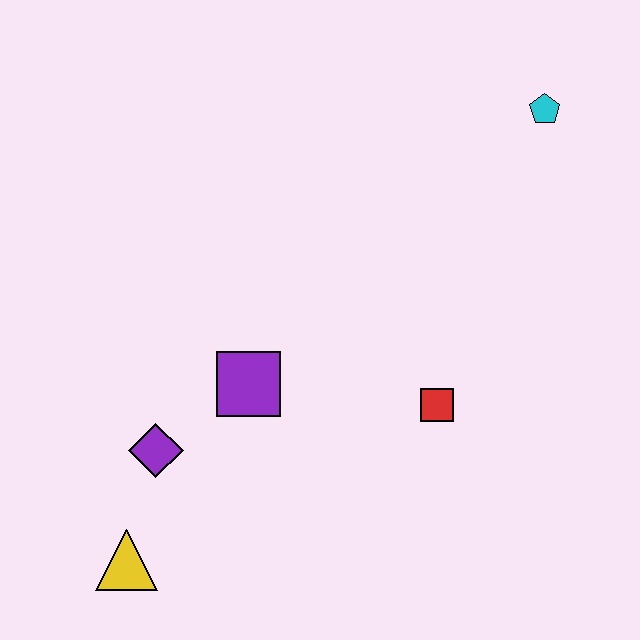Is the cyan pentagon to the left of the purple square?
No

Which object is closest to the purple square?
The purple diamond is closest to the purple square.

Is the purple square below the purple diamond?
No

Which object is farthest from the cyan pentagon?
The yellow triangle is farthest from the cyan pentagon.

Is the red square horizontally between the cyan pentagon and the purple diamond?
Yes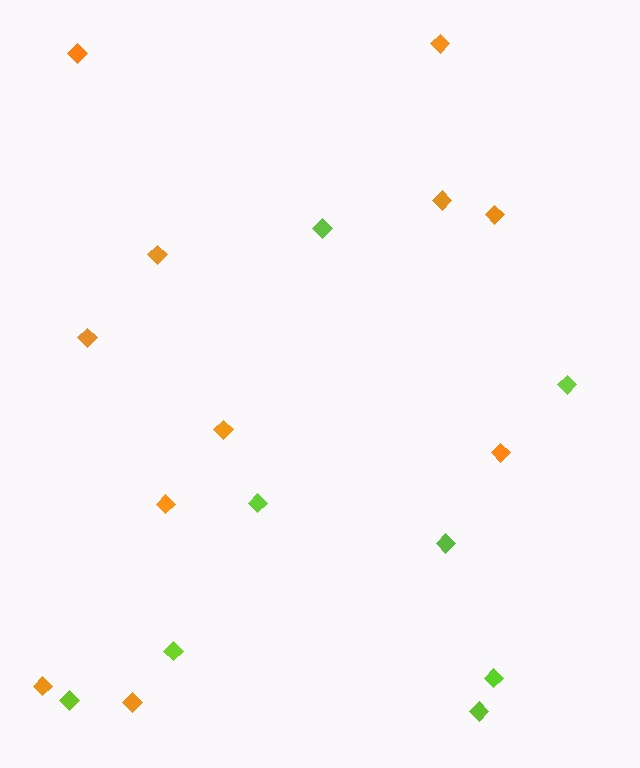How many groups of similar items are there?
There are 2 groups: one group of orange diamonds (11) and one group of lime diamonds (8).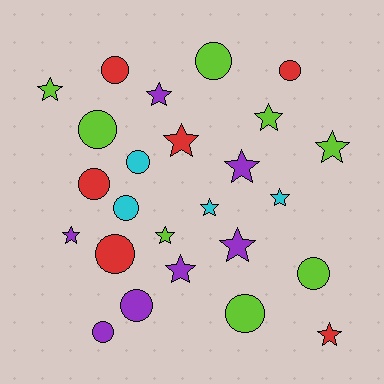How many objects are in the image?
There are 25 objects.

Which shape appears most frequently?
Star, with 13 objects.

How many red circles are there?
There are 4 red circles.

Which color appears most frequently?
Lime, with 8 objects.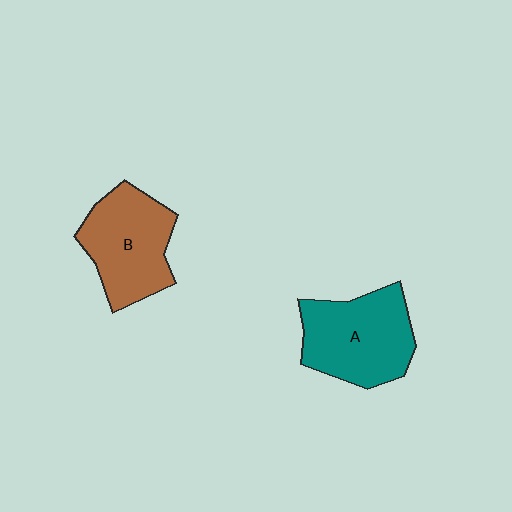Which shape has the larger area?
Shape A (teal).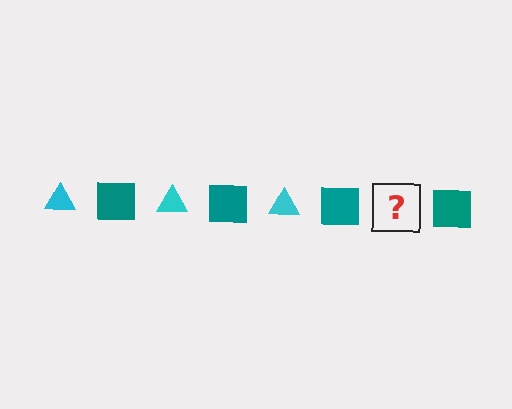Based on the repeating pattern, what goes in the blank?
The blank should be a cyan triangle.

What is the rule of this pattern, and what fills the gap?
The rule is that the pattern alternates between cyan triangle and teal square. The gap should be filled with a cyan triangle.